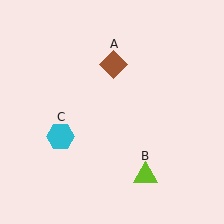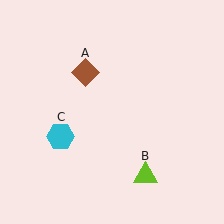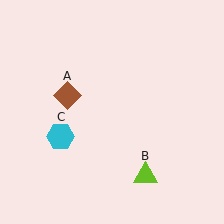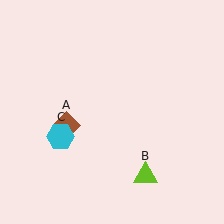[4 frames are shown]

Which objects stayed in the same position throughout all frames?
Lime triangle (object B) and cyan hexagon (object C) remained stationary.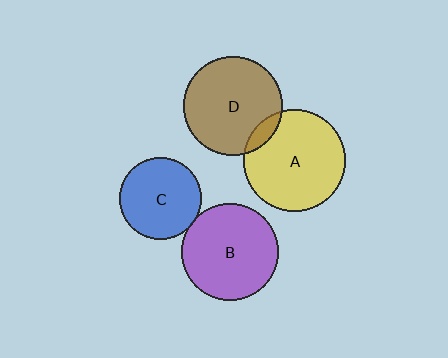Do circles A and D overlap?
Yes.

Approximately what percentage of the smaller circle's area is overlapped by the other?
Approximately 10%.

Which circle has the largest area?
Circle A (yellow).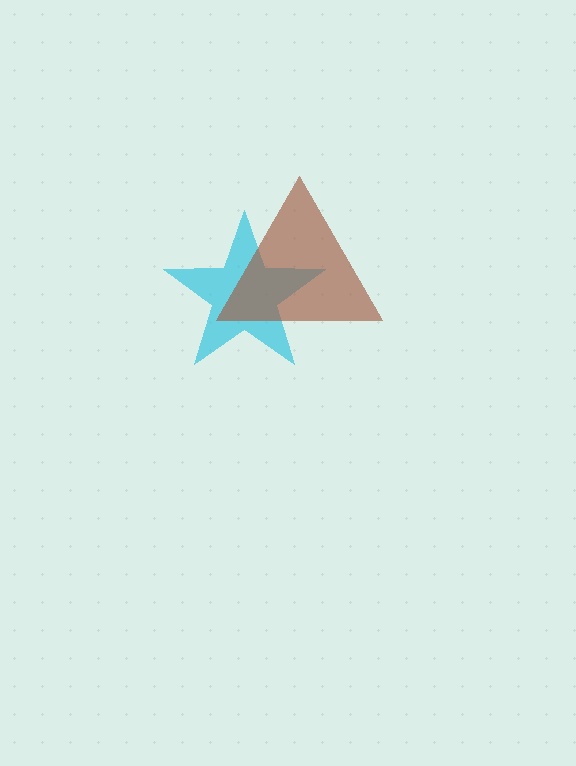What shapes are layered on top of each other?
The layered shapes are: a cyan star, a brown triangle.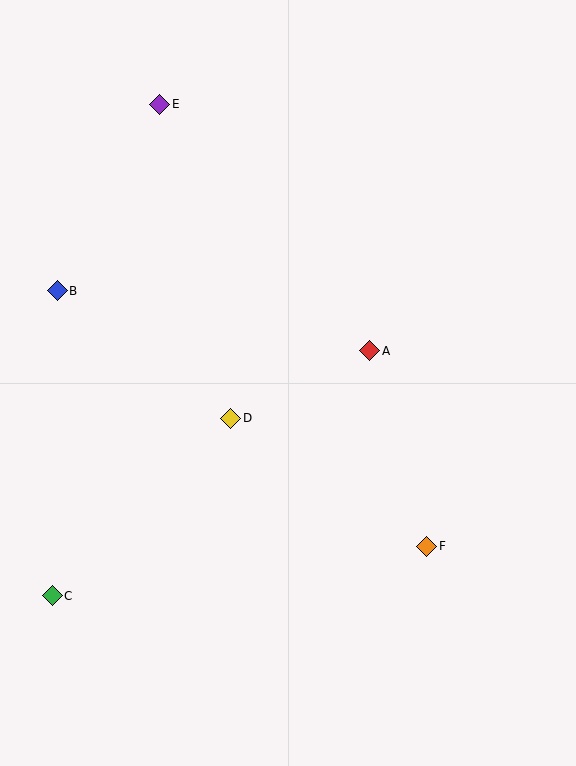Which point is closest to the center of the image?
Point D at (231, 418) is closest to the center.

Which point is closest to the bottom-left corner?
Point C is closest to the bottom-left corner.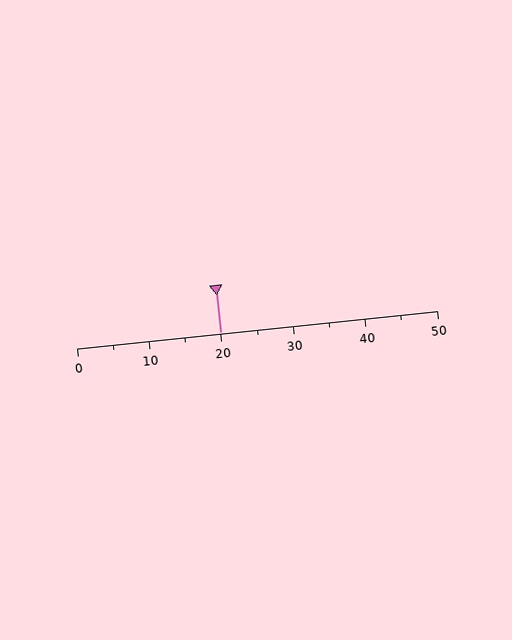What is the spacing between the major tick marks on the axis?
The major ticks are spaced 10 apart.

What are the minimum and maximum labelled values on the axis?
The axis runs from 0 to 50.